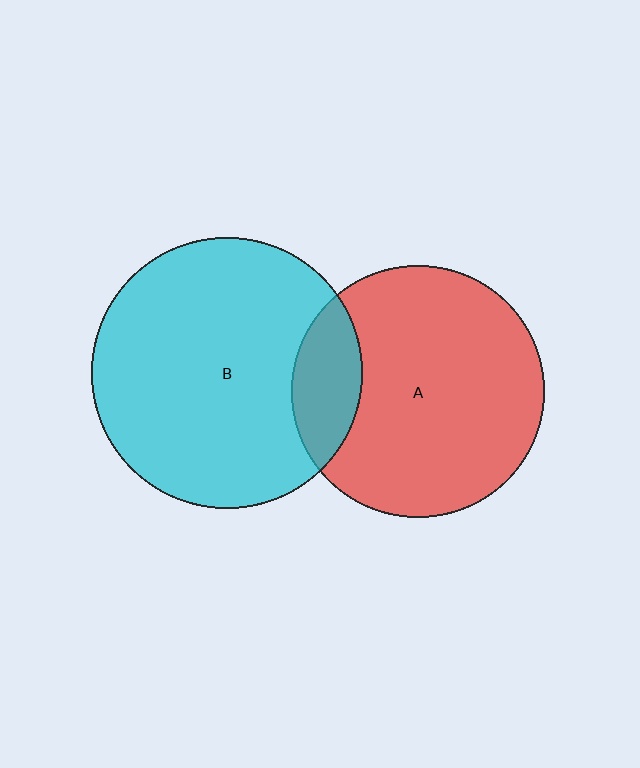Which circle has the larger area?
Circle B (cyan).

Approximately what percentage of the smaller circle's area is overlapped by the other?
Approximately 15%.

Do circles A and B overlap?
Yes.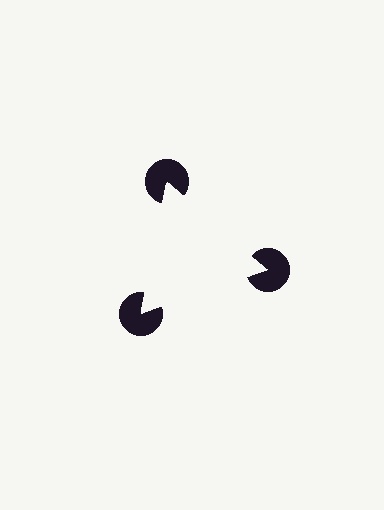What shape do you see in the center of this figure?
An illusory triangle — its edges are inferred from the aligned wedge cuts in the pac-man discs, not physically drawn.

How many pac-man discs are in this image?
There are 3 — one at each vertex of the illusory triangle.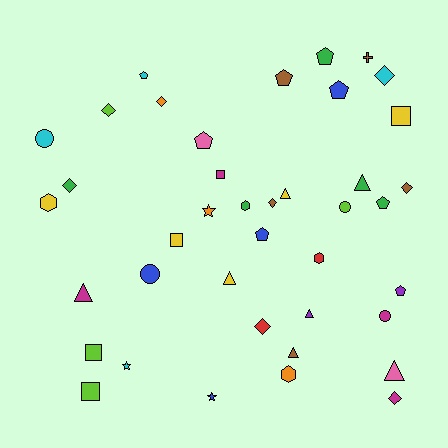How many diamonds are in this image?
There are 8 diamonds.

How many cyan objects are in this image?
There are 4 cyan objects.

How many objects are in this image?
There are 40 objects.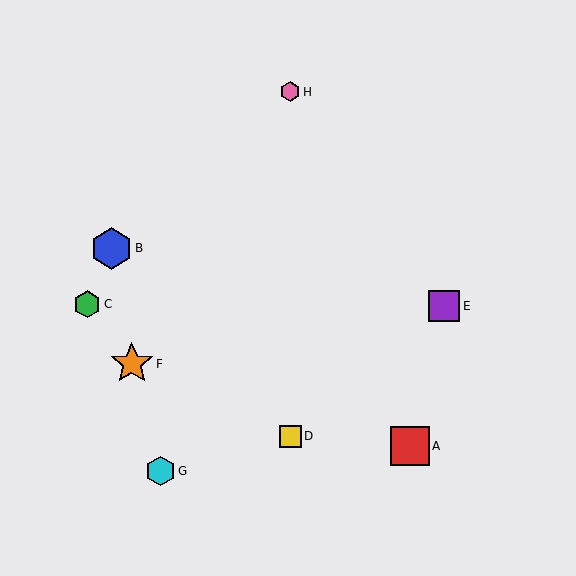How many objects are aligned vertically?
2 objects (D, H) are aligned vertically.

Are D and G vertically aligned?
No, D is at x≈290 and G is at x≈161.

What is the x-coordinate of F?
Object F is at x≈132.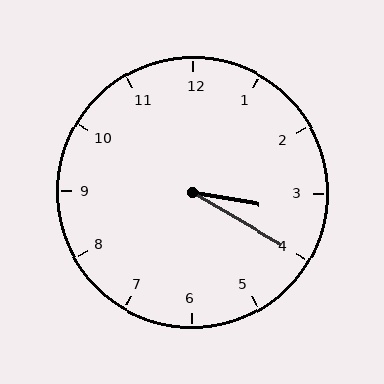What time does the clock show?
3:20.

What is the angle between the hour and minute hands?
Approximately 20 degrees.